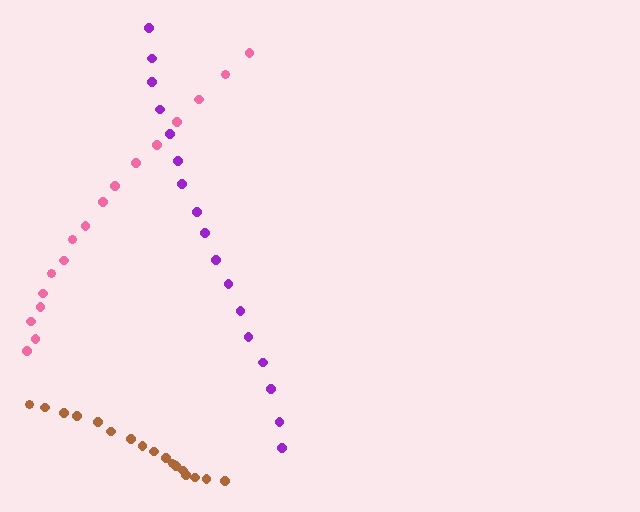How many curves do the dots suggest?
There are 3 distinct paths.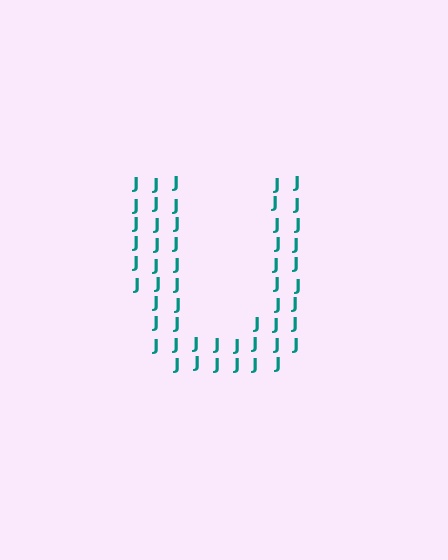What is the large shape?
The large shape is the letter U.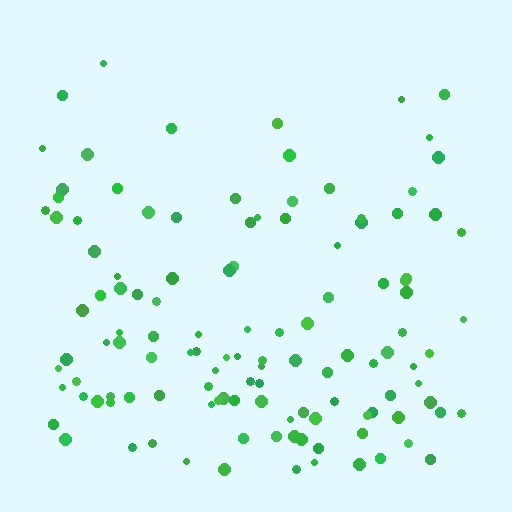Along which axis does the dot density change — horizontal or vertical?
Vertical.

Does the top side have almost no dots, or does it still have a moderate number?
Still a moderate number, just noticeably fewer than the bottom.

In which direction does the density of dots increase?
From top to bottom, with the bottom side densest.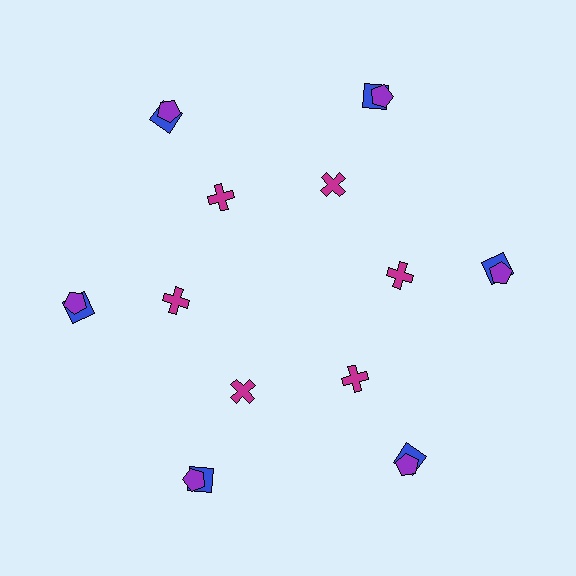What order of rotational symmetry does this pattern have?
This pattern has 6-fold rotational symmetry.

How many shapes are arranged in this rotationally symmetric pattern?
There are 18 shapes, arranged in 6 groups of 3.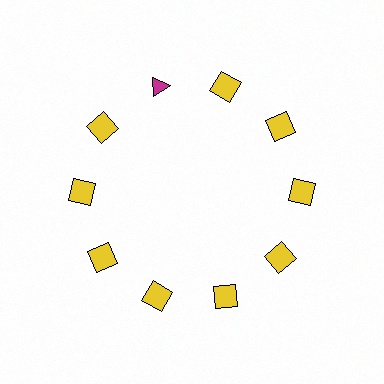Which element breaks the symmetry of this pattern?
The magenta triangle at roughly the 11 o'clock position breaks the symmetry. All other shapes are yellow squares.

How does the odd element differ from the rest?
It differs in both color (magenta instead of yellow) and shape (triangle instead of square).